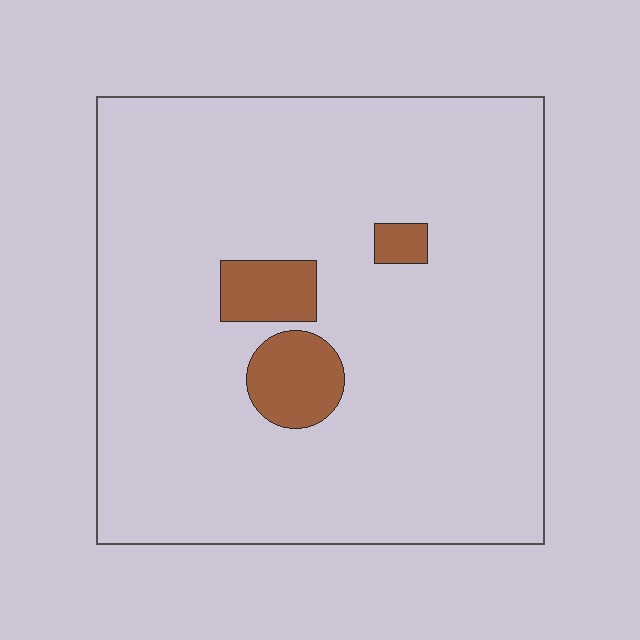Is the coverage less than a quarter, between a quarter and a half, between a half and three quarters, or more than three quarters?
Less than a quarter.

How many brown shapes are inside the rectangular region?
3.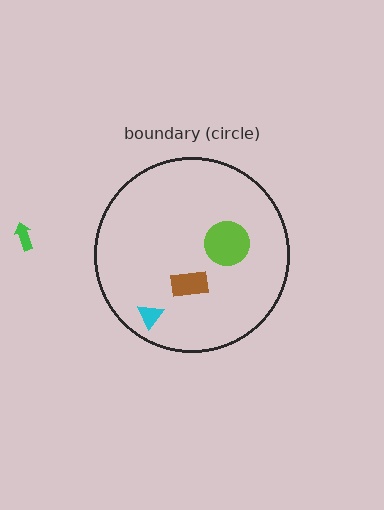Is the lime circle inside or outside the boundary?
Inside.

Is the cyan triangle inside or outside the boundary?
Inside.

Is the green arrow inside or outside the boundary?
Outside.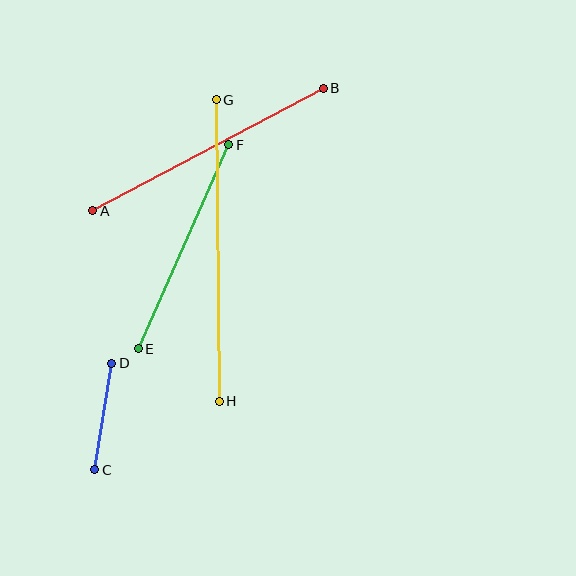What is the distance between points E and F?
The distance is approximately 223 pixels.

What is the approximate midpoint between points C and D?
The midpoint is at approximately (103, 417) pixels.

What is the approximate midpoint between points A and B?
The midpoint is at approximately (208, 149) pixels.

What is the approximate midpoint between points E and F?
The midpoint is at approximately (184, 247) pixels.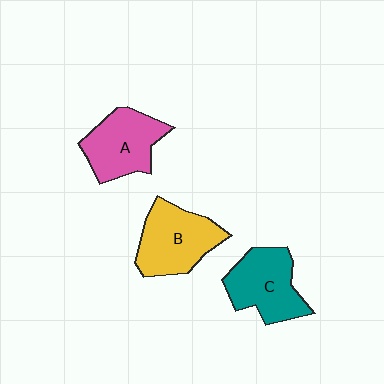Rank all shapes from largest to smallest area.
From largest to smallest: B (yellow), C (teal), A (pink).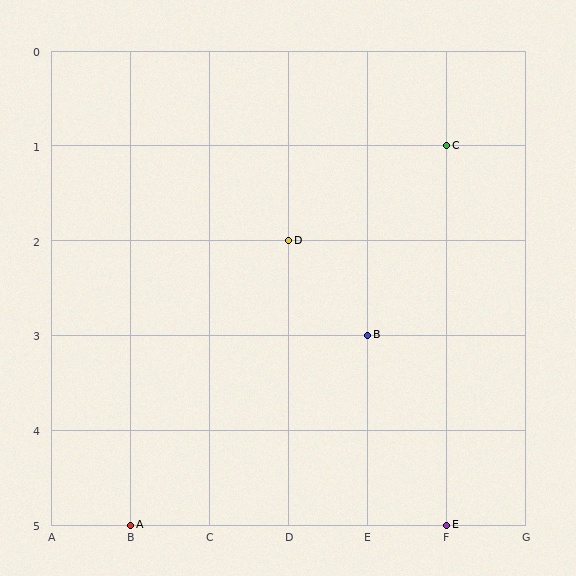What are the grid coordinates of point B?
Point B is at grid coordinates (E, 3).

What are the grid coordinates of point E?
Point E is at grid coordinates (F, 5).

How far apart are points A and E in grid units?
Points A and E are 4 columns apart.